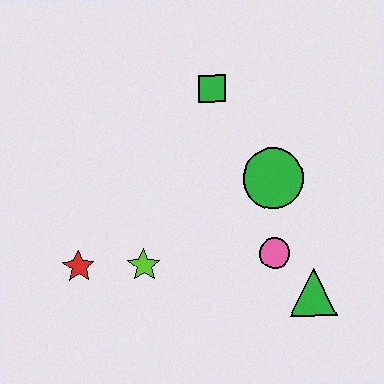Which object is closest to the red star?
The lime star is closest to the red star.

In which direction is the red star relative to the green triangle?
The red star is to the left of the green triangle.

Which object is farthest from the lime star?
The green square is farthest from the lime star.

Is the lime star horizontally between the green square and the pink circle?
No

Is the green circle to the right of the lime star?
Yes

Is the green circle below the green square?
Yes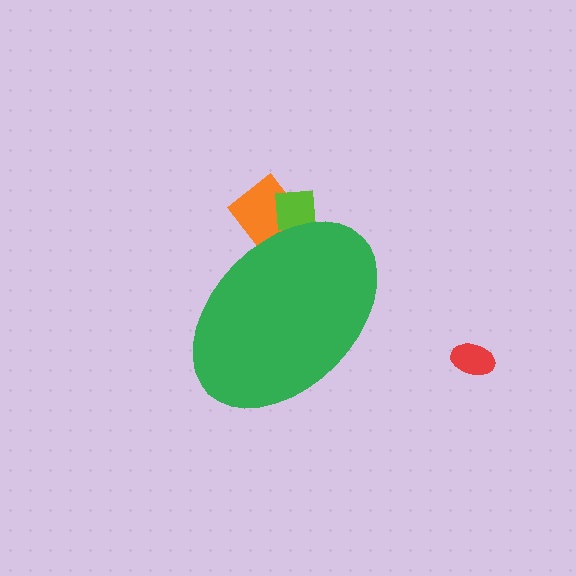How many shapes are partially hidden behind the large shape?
2 shapes are partially hidden.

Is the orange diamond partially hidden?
Yes, the orange diamond is partially hidden behind the green ellipse.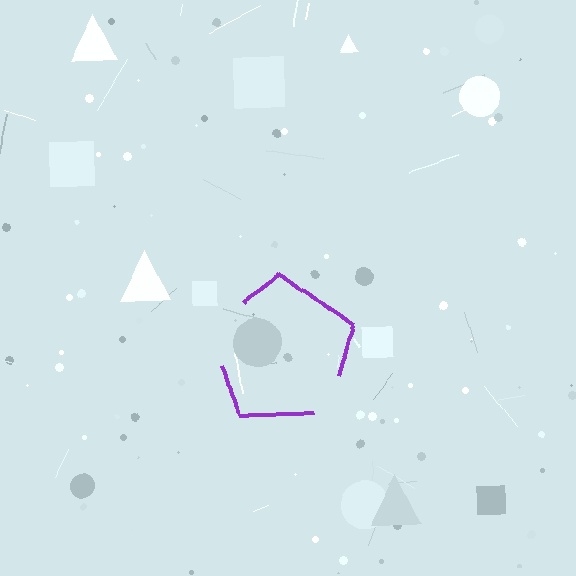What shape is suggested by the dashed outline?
The dashed outline suggests a pentagon.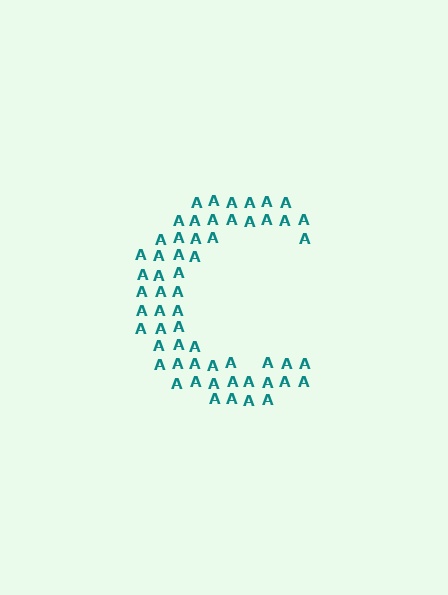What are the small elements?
The small elements are letter A's.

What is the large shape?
The large shape is the letter C.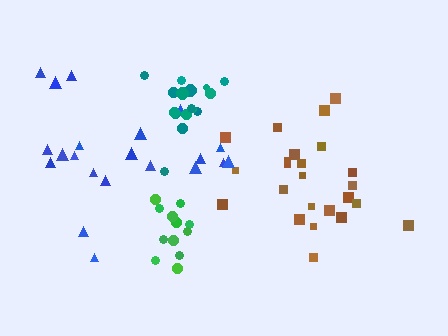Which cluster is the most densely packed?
Teal.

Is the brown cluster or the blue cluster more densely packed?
Brown.